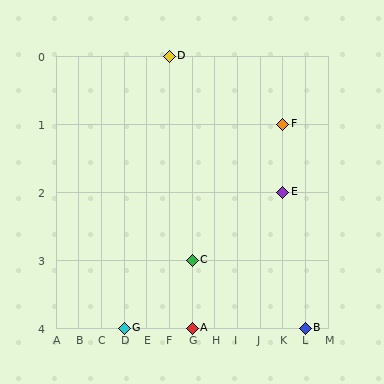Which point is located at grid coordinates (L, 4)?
Point B is at (L, 4).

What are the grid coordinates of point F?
Point F is at grid coordinates (K, 1).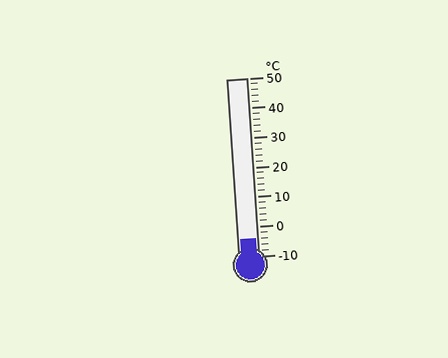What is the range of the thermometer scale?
The thermometer scale ranges from -10°C to 50°C.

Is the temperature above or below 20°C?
The temperature is below 20°C.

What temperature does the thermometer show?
The thermometer shows approximately -4°C.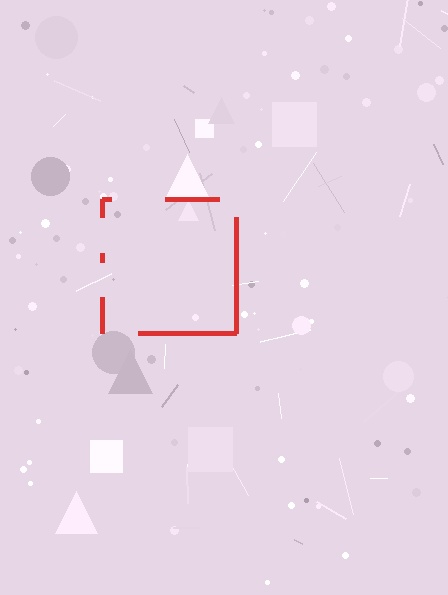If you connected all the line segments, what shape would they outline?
They would outline a square.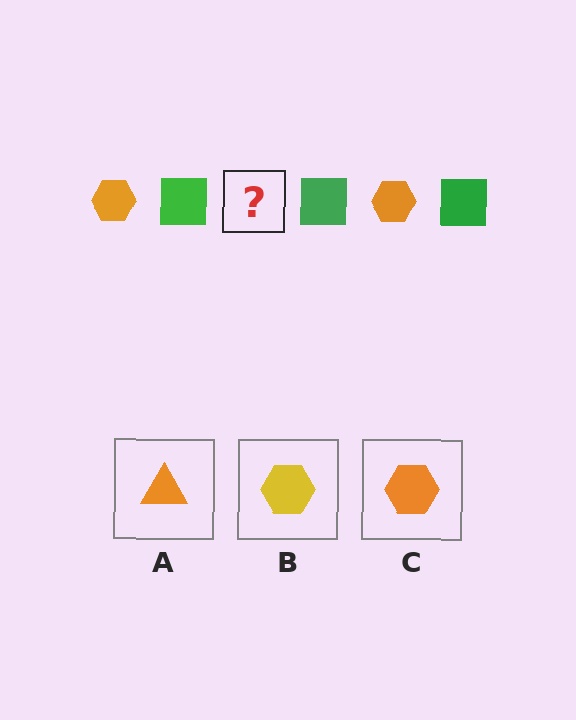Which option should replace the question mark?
Option C.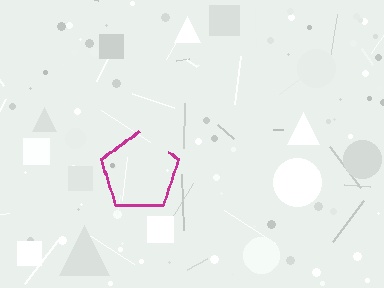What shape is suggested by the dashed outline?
The dashed outline suggests a pentagon.